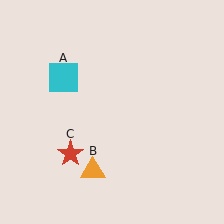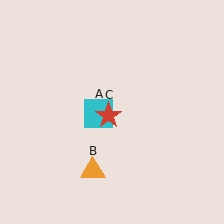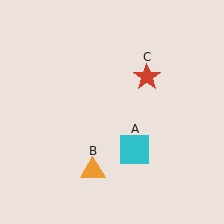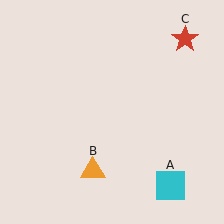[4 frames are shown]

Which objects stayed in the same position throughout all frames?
Orange triangle (object B) remained stationary.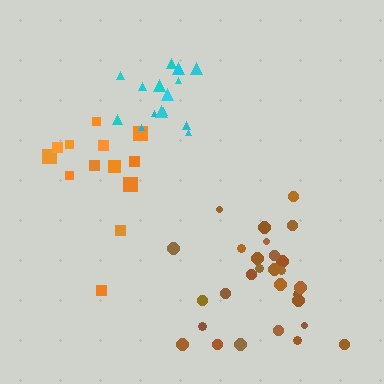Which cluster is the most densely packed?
Cyan.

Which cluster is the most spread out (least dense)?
Orange.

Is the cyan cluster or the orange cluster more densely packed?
Cyan.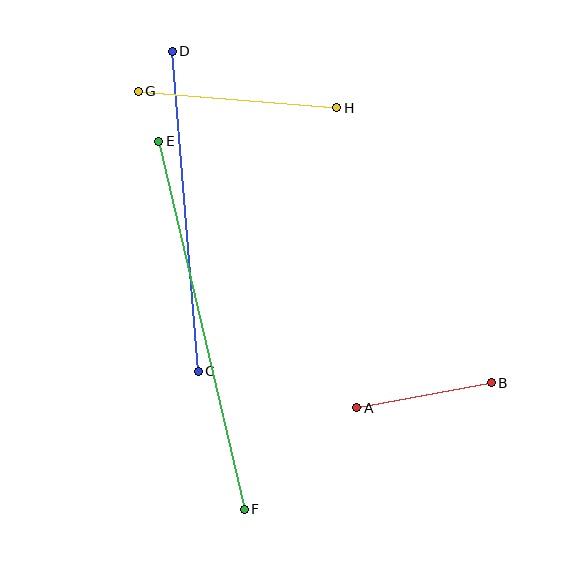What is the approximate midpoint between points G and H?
The midpoint is at approximately (238, 99) pixels.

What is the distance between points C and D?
The distance is approximately 321 pixels.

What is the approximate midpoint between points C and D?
The midpoint is at approximately (185, 211) pixels.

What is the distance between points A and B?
The distance is approximately 137 pixels.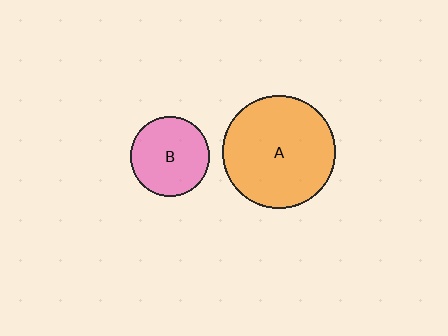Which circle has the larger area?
Circle A (orange).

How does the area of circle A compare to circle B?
Approximately 2.0 times.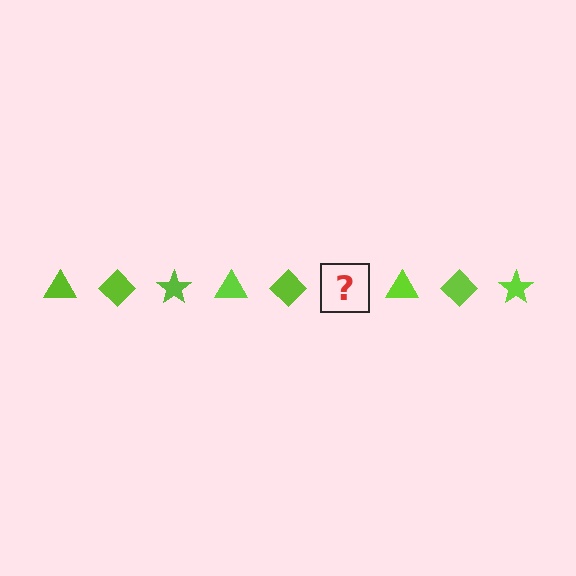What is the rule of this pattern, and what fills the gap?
The rule is that the pattern cycles through triangle, diamond, star shapes in lime. The gap should be filled with a lime star.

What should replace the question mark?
The question mark should be replaced with a lime star.